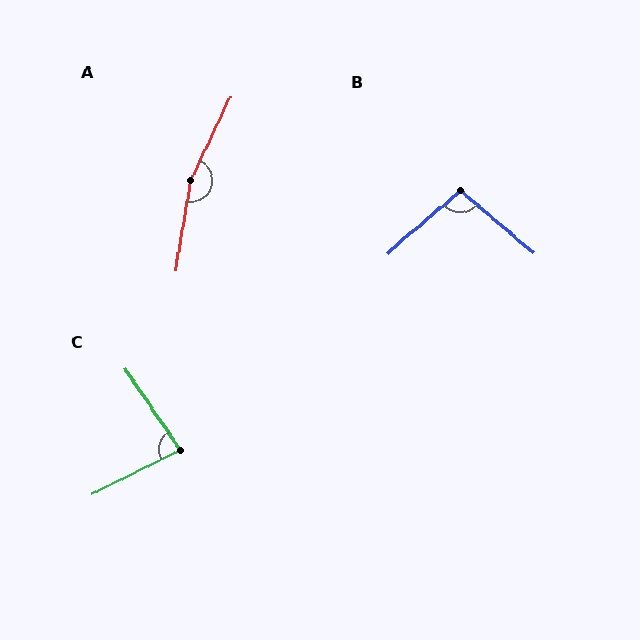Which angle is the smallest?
C, at approximately 83 degrees.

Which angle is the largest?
A, at approximately 164 degrees.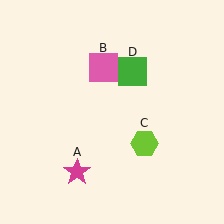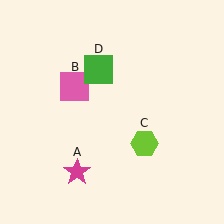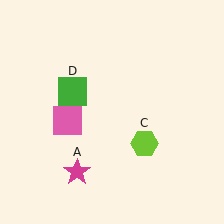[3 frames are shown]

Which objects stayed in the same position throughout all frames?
Magenta star (object A) and lime hexagon (object C) remained stationary.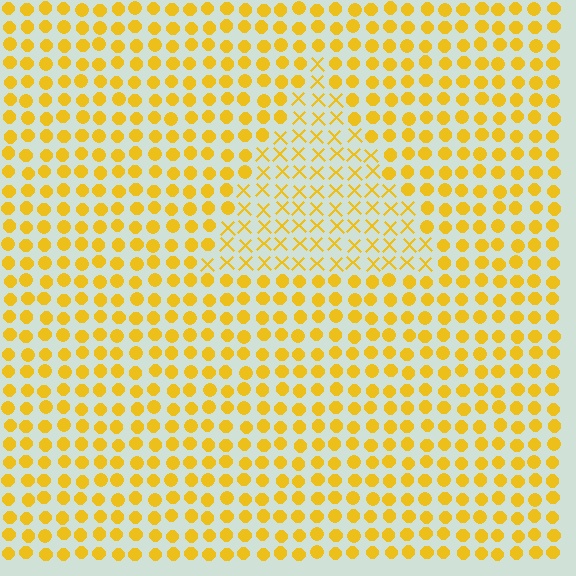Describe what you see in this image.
The image is filled with small yellow elements arranged in a uniform grid. A triangle-shaped region contains X marks, while the surrounding area contains circles. The boundary is defined purely by the change in element shape.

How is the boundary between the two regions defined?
The boundary is defined by a change in element shape: X marks inside vs. circles outside. All elements share the same color and spacing.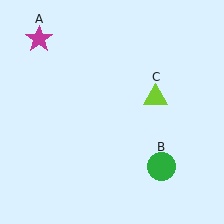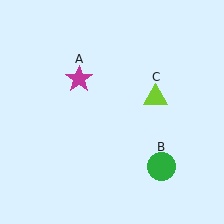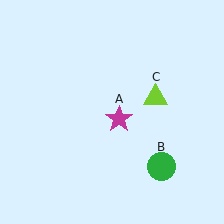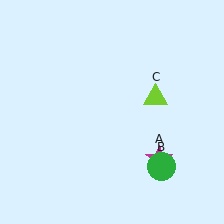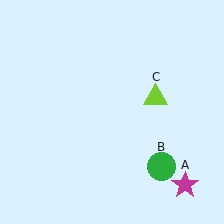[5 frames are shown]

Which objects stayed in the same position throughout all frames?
Green circle (object B) and lime triangle (object C) remained stationary.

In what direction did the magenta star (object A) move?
The magenta star (object A) moved down and to the right.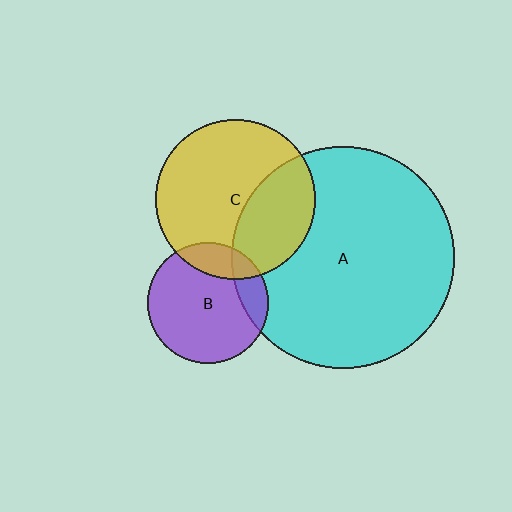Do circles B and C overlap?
Yes.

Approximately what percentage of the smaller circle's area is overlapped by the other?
Approximately 20%.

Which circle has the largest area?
Circle A (cyan).